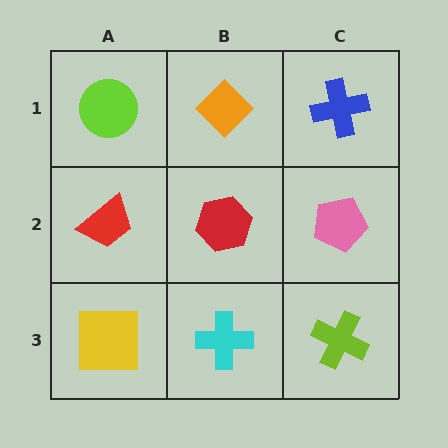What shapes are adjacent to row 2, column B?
An orange diamond (row 1, column B), a cyan cross (row 3, column B), a red trapezoid (row 2, column A), a pink pentagon (row 2, column C).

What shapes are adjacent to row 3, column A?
A red trapezoid (row 2, column A), a cyan cross (row 3, column B).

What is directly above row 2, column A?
A lime circle.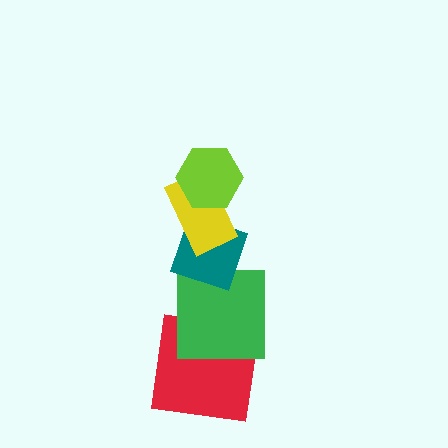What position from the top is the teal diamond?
The teal diamond is 3rd from the top.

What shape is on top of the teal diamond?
The yellow rectangle is on top of the teal diamond.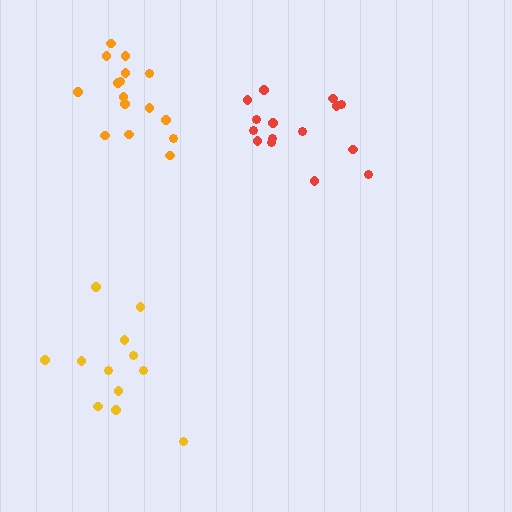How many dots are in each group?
Group 1: 15 dots, Group 2: 12 dots, Group 3: 16 dots (43 total).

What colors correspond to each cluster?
The clusters are colored: red, yellow, orange.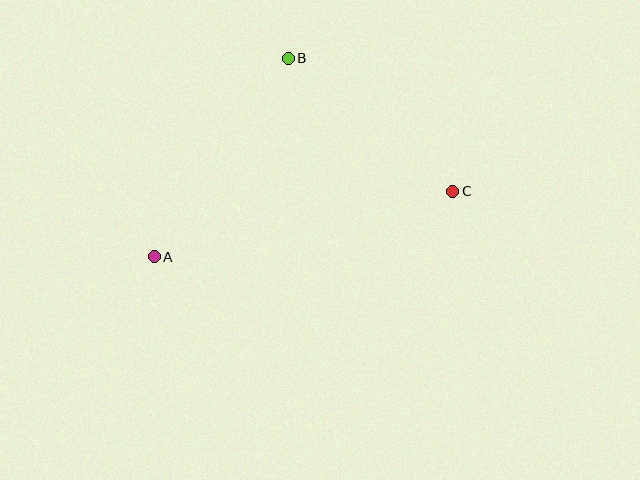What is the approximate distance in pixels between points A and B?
The distance between A and B is approximately 240 pixels.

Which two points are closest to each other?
Points B and C are closest to each other.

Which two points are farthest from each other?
Points A and C are farthest from each other.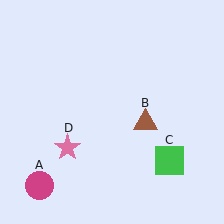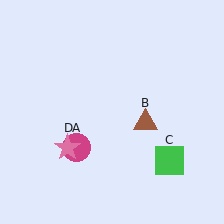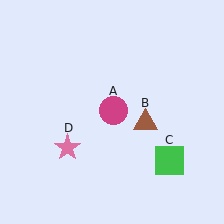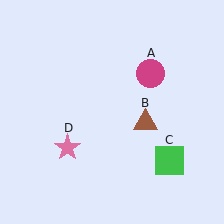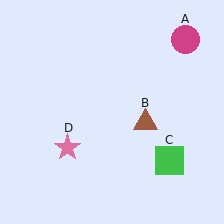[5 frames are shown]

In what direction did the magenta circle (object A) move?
The magenta circle (object A) moved up and to the right.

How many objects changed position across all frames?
1 object changed position: magenta circle (object A).